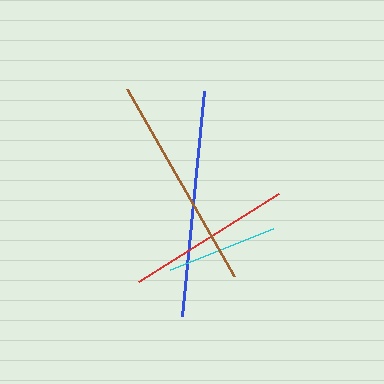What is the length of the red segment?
The red segment is approximately 166 pixels long.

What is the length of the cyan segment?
The cyan segment is approximately 111 pixels long.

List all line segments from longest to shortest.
From longest to shortest: blue, brown, red, cyan.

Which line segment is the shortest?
The cyan line is the shortest at approximately 111 pixels.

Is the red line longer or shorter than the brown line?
The brown line is longer than the red line.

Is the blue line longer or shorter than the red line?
The blue line is longer than the red line.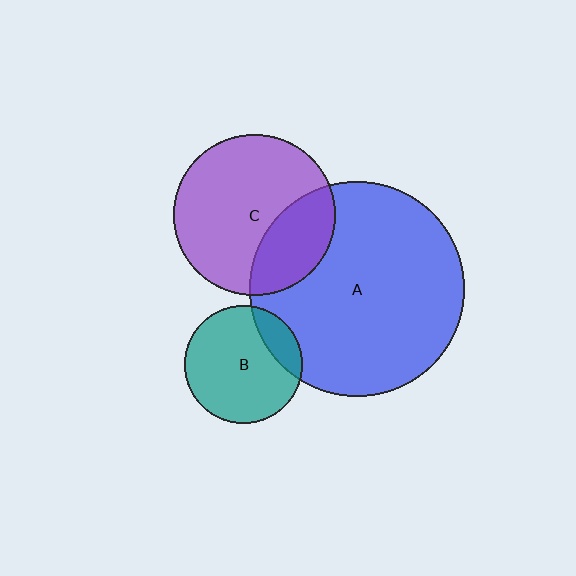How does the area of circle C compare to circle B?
Approximately 1.9 times.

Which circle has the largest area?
Circle A (blue).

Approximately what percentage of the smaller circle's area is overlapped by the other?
Approximately 30%.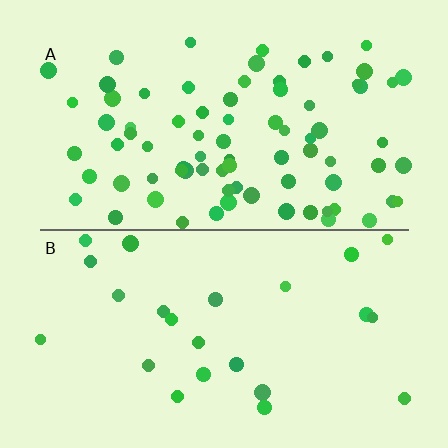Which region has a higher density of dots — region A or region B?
A (the top).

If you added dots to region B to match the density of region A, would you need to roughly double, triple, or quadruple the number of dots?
Approximately triple.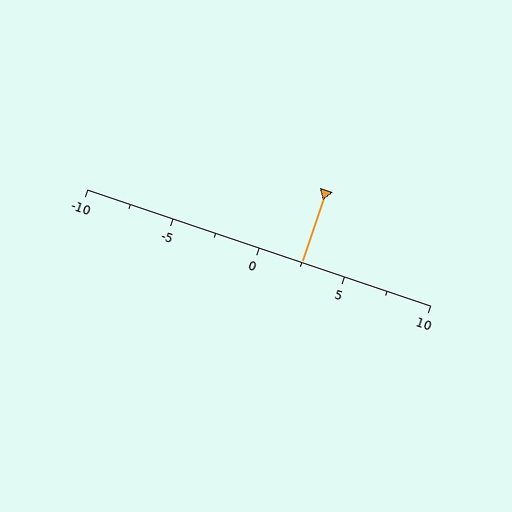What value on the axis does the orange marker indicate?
The marker indicates approximately 2.5.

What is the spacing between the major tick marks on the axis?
The major ticks are spaced 5 apart.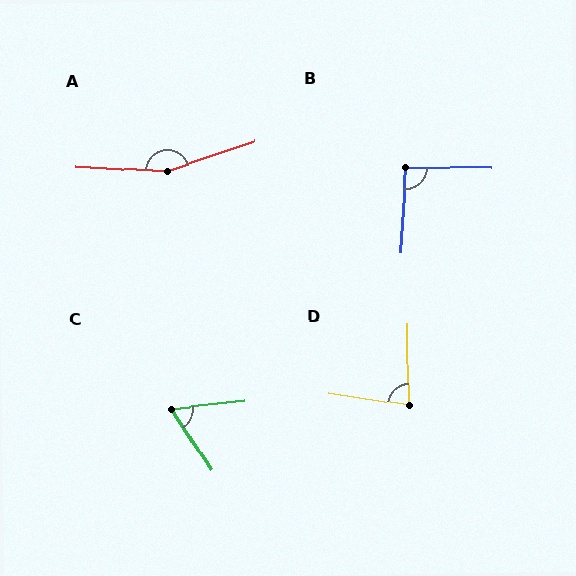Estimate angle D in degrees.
Approximately 80 degrees.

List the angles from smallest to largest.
C (63°), D (80°), B (93°), A (158°).